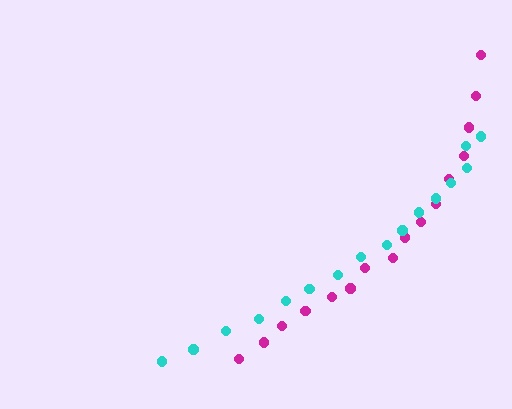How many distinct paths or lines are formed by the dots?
There are 2 distinct paths.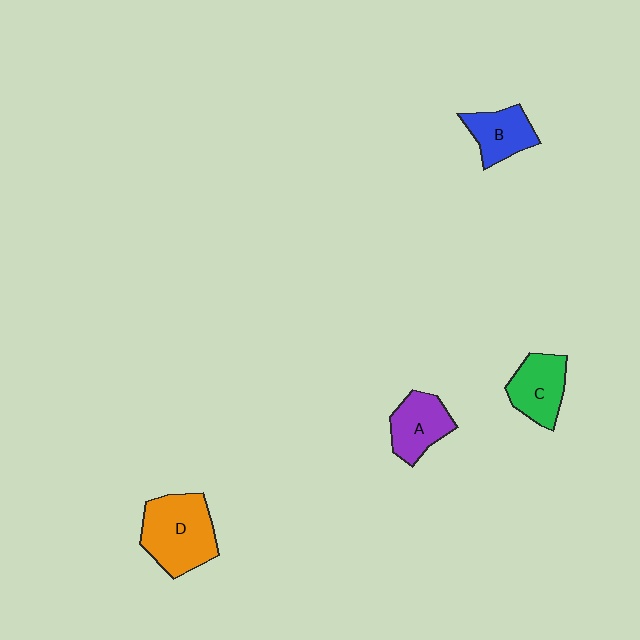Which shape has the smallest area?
Shape B (blue).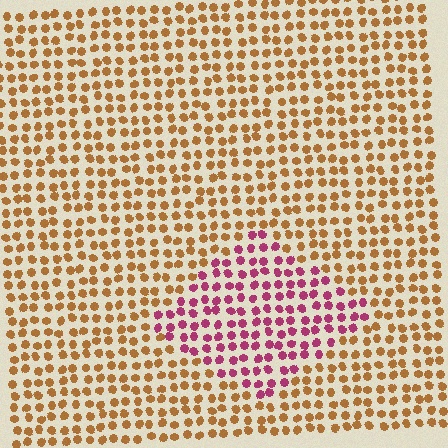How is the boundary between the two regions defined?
The boundary is defined purely by a slight shift in hue (about 61 degrees). Spacing, size, and orientation are identical on both sides.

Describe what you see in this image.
The image is filled with small brown elements in a uniform arrangement. A diamond-shaped region is visible where the elements are tinted to a slightly different hue, forming a subtle color boundary.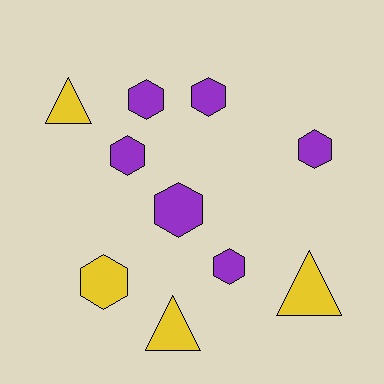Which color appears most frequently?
Purple, with 6 objects.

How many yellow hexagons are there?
There is 1 yellow hexagon.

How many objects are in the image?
There are 10 objects.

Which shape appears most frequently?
Hexagon, with 7 objects.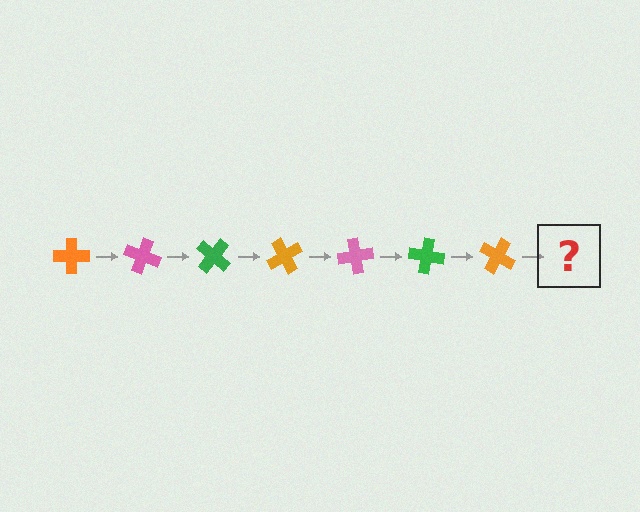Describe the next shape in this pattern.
It should be a pink cross, rotated 140 degrees from the start.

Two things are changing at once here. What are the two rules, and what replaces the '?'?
The two rules are that it rotates 20 degrees each step and the color cycles through orange, pink, and green. The '?' should be a pink cross, rotated 140 degrees from the start.